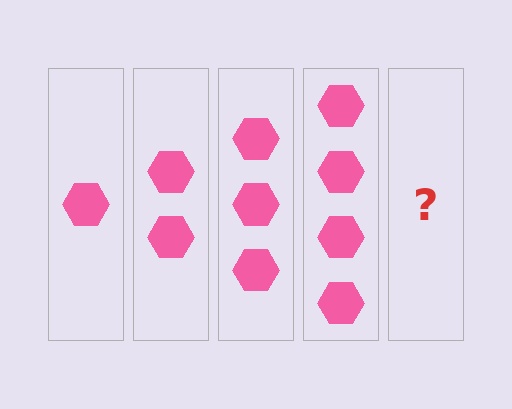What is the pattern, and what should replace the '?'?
The pattern is that each step adds one more hexagon. The '?' should be 5 hexagons.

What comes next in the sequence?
The next element should be 5 hexagons.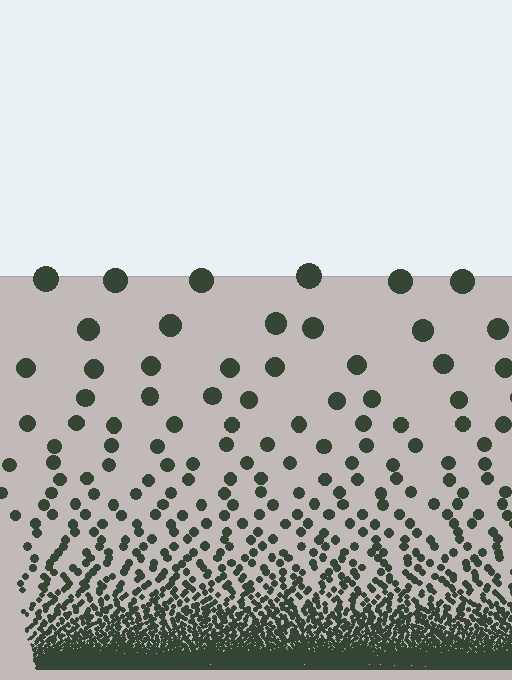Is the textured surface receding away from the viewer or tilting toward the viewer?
The surface appears to tilt toward the viewer. Texture elements get larger and sparser toward the top.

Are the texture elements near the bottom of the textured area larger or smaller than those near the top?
Smaller. The gradient is inverted — elements near the bottom are smaller and denser.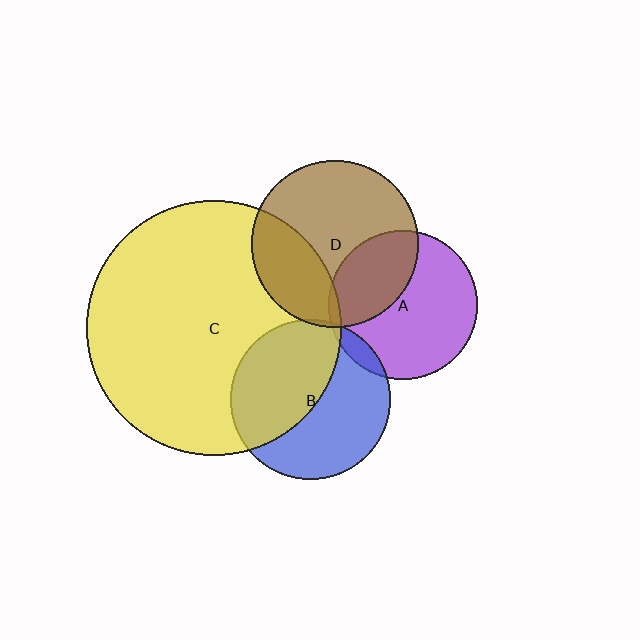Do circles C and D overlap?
Yes.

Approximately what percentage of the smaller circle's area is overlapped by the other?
Approximately 30%.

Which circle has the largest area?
Circle C (yellow).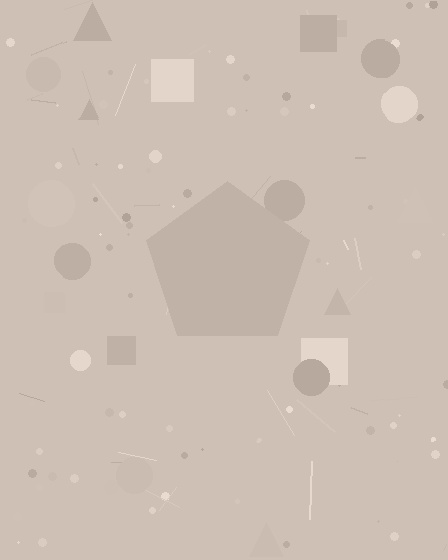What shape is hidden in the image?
A pentagon is hidden in the image.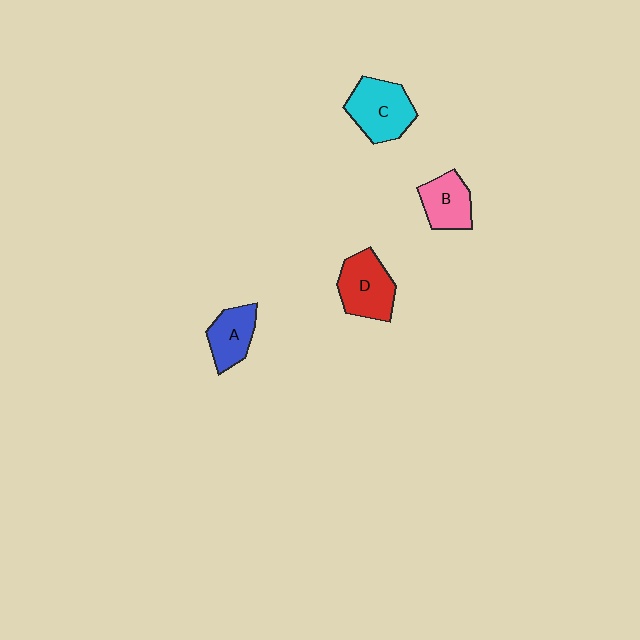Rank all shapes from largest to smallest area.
From largest to smallest: C (cyan), D (red), B (pink), A (blue).